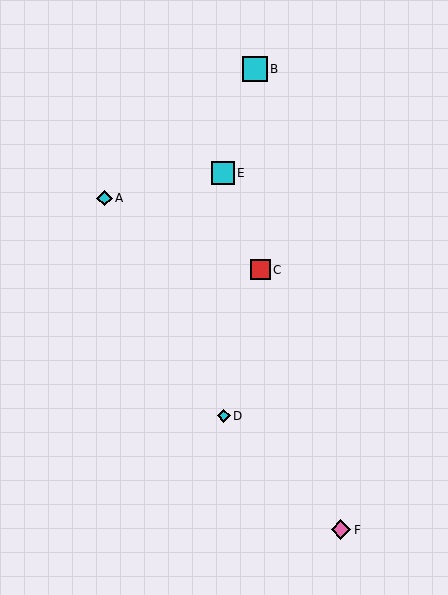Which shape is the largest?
The cyan square (labeled B) is the largest.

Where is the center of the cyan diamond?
The center of the cyan diamond is at (105, 198).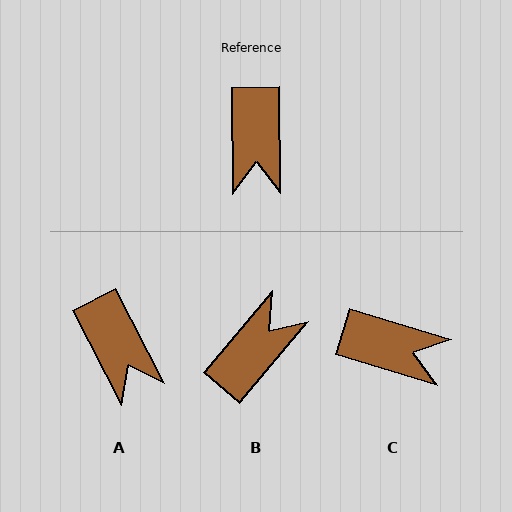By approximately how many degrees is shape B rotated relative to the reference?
Approximately 139 degrees counter-clockwise.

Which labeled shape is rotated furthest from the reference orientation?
B, about 139 degrees away.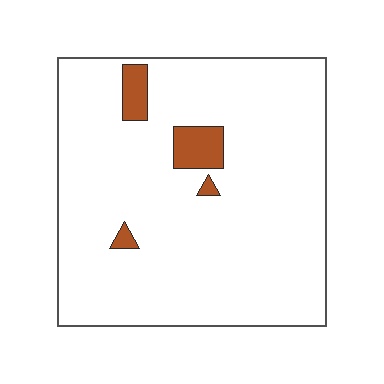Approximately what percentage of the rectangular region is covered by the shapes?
Approximately 5%.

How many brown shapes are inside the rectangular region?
4.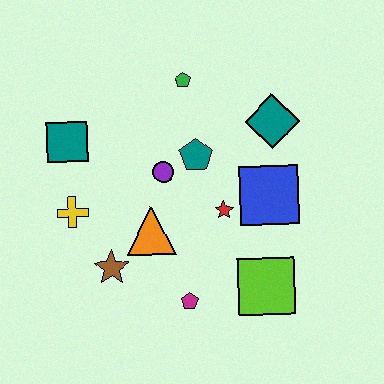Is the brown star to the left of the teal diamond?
Yes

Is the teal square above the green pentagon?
No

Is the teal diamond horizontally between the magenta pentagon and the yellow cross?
No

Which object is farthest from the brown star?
The teal diamond is farthest from the brown star.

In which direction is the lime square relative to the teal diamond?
The lime square is below the teal diamond.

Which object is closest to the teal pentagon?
The purple circle is closest to the teal pentagon.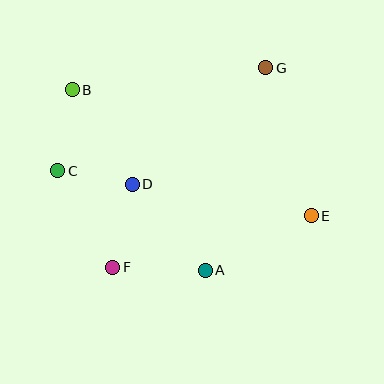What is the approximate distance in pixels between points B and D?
The distance between B and D is approximately 112 pixels.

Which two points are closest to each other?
Points C and D are closest to each other.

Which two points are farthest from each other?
Points B and E are farthest from each other.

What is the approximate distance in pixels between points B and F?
The distance between B and F is approximately 182 pixels.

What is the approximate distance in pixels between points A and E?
The distance between A and E is approximately 119 pixels.